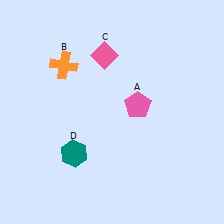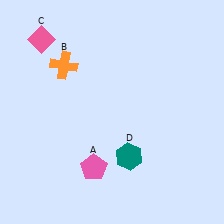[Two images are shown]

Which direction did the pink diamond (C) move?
The pink diamond (C) moved left.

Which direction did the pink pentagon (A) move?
The pink pentagon (A) moved down.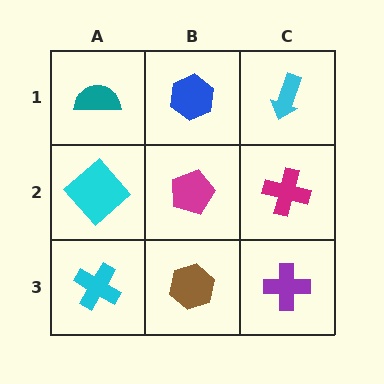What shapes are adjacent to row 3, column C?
A magenta cross (row 2, column C), a brown hexagon (row 3, column B).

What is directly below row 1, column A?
A cyan diamond.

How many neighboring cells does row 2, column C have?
3.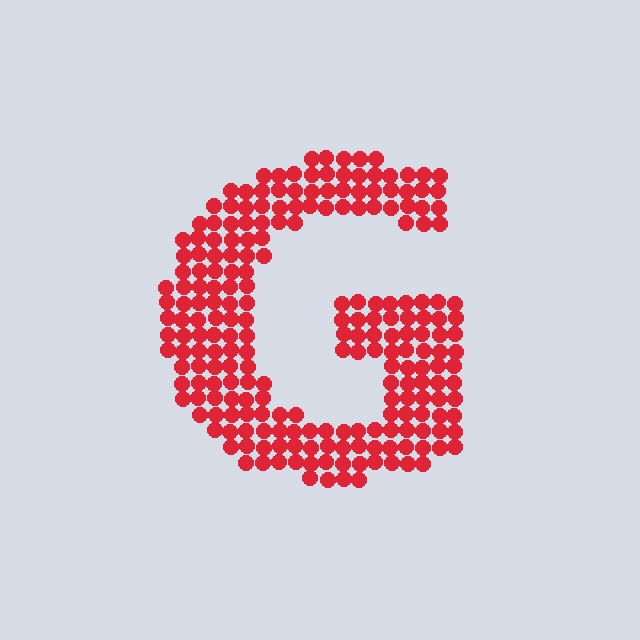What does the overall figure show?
The overall figure shows the letter G.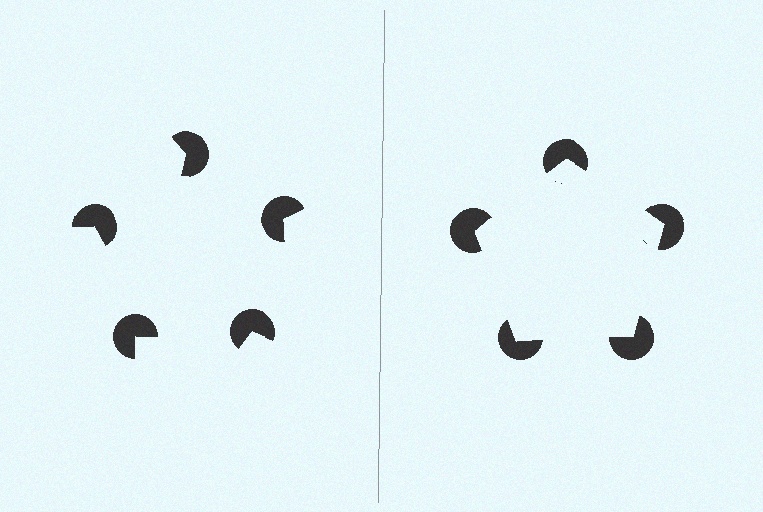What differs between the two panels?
The pac-man discs are positioned identically on both sides; only the wedge orientations differ. On the right they align to a pentagon; on the left they are misaligned.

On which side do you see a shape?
An illusory pentagon appears on the right side. On the left side the wedge cuts are rotated, so no coherent shape forms.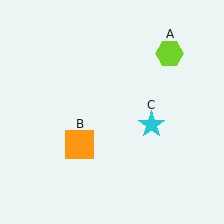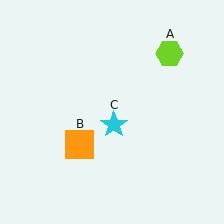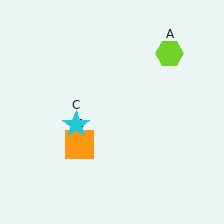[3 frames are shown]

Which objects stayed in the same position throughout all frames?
Lime hexagon (object A) and orange square (object B) remained stationary.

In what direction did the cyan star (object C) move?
The cyan star (object C) moved left.